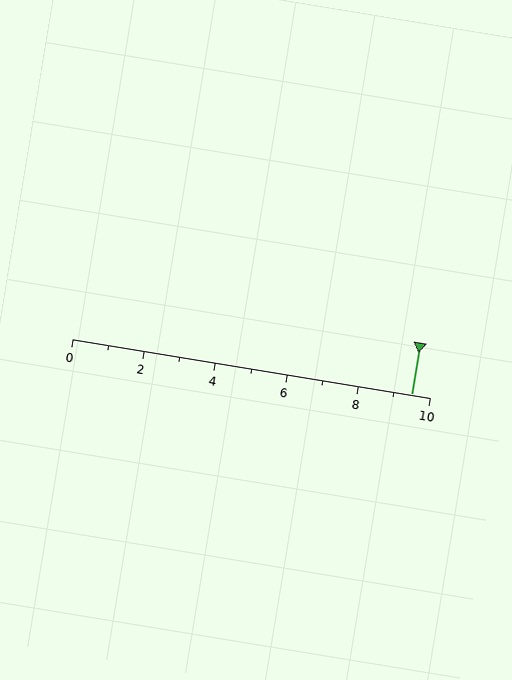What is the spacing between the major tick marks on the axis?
The major ticks are spaced 2 apart.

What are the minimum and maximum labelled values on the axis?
The axis runs from 0 to 10.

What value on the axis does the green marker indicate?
The marker indicates approximately 9.5.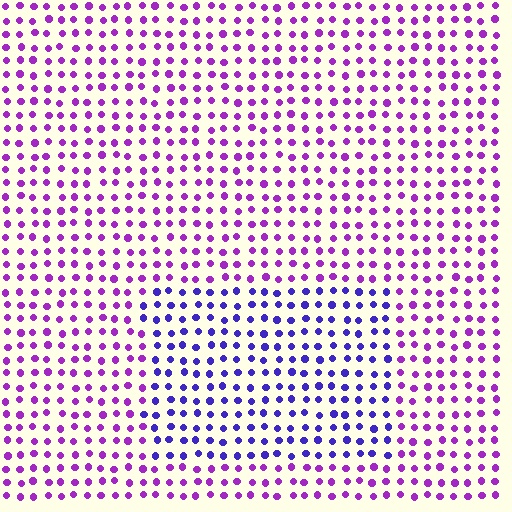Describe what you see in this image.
The image is filled with small purple elements in a uniform arrangement. A rectangle-shaped region is visible where the elements are tinted to a slightly different hue, forming a subtle color boundary.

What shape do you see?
I see a rectangle.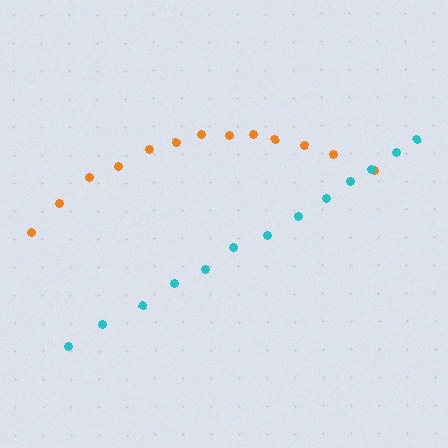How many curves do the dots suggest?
There are 2 distinct paths.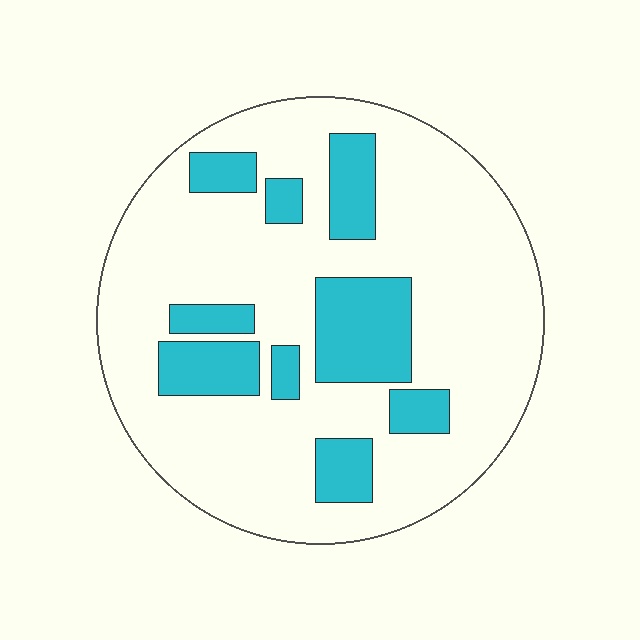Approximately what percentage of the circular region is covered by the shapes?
Approximately 25%.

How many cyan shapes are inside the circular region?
9.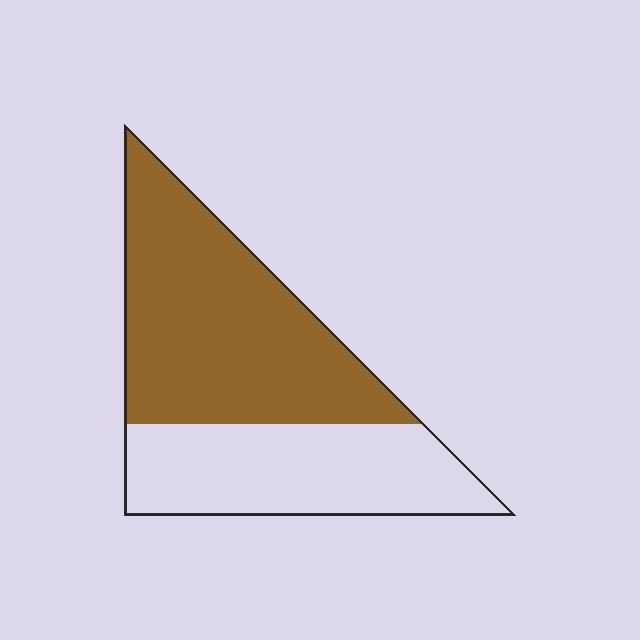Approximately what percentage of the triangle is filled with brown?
Approximately 60%.